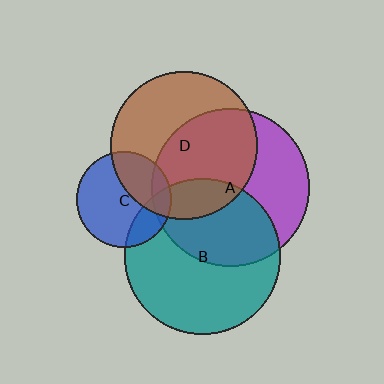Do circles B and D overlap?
Yes.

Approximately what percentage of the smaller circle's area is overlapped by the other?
Approximately 15%.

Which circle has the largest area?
Circle A (purple).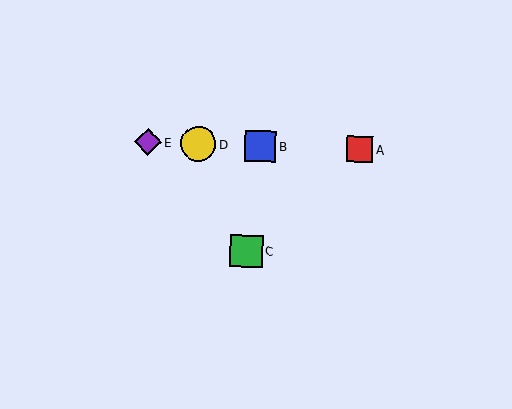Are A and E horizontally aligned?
Yes, both are at y≈150.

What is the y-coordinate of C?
Object C is at y≈251.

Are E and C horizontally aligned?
No, E is at y≈142 and C is at y≈251.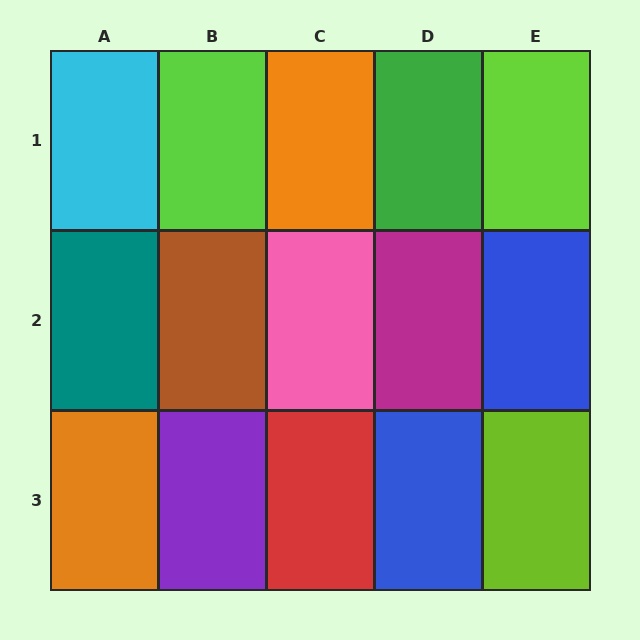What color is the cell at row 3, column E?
Lime.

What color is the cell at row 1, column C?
Orange.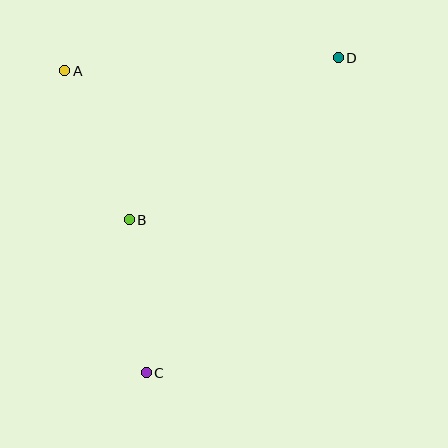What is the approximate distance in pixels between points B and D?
The distance between B and D is approximately 264 pixels.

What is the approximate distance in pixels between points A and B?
The distance between A and B is approximately 162 pixels.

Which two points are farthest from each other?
Points C and D are farthest from each other.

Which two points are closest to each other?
Points B and C are closest to each other.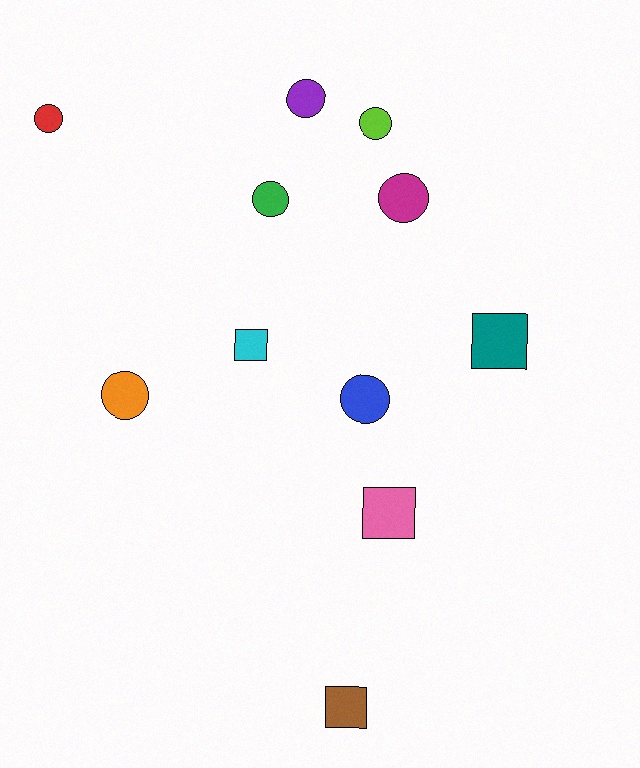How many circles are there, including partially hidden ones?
There are 7 circles.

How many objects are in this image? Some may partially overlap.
There are 11 objects.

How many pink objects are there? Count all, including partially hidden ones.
There is 1 pink object.